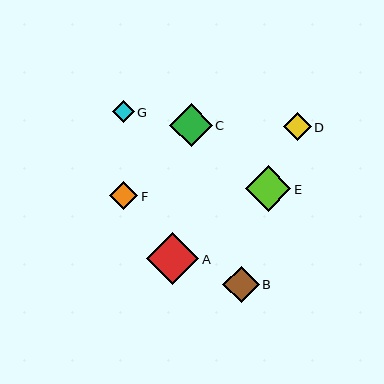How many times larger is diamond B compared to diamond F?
Diamond B is approximately 1.3 times the size of diamond F.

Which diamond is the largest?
Diamond A is the largest with a size of approximately 52 pixels.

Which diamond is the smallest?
Diamond G is the smallest with a size of approximately 22 pixels.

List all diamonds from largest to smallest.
From largest to smallest: A, E, C, B, F, D, G.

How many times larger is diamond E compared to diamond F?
Diamond E is approximately 1.6 times the size of diamond F.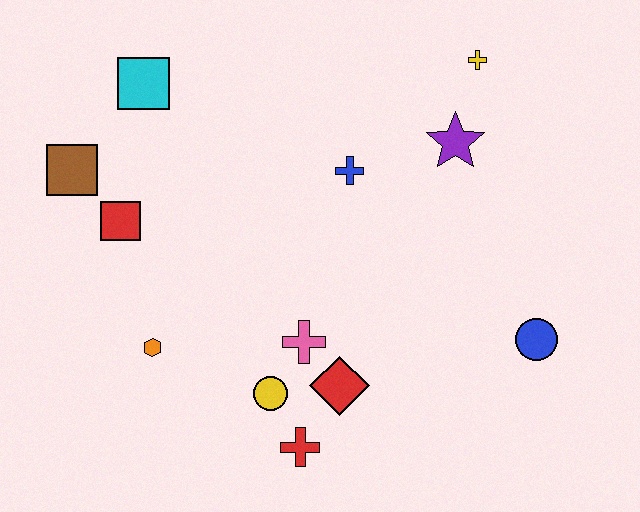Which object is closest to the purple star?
The yellow cross is closest to the purple star.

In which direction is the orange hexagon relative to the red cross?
The orange hexagon is to the left of the red cross.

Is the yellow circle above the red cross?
Yes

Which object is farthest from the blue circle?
The brown square is farthest from the blue circle.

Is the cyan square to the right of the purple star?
No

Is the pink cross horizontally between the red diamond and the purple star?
No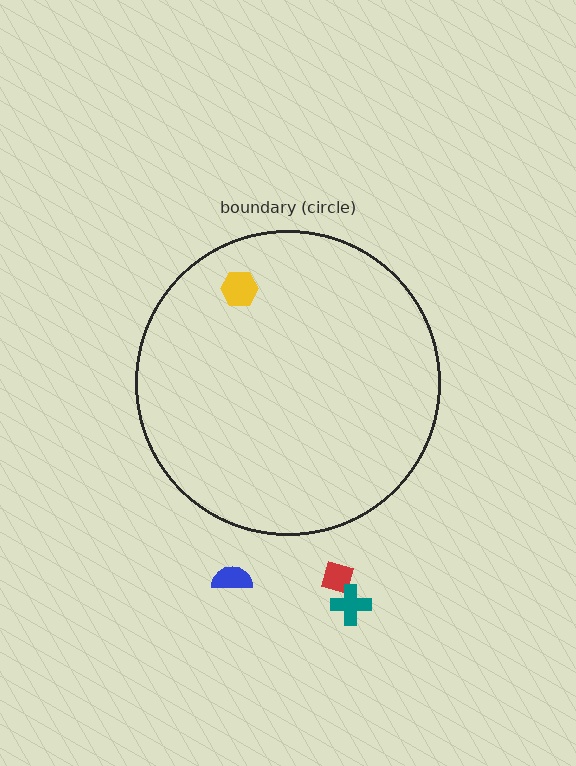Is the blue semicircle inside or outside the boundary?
Outside.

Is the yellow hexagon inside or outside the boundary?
Inside.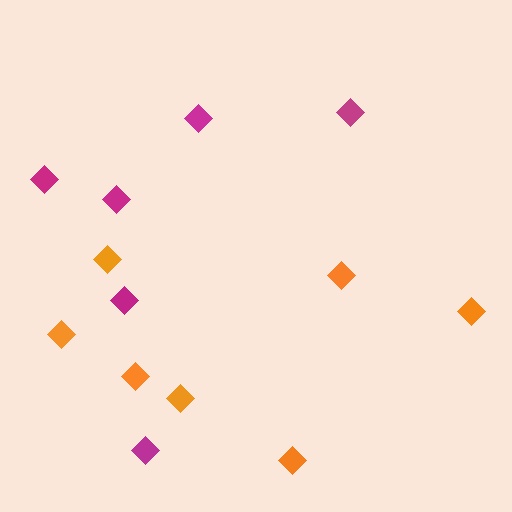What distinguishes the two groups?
There are 2 groups: one group of orange diamonds (7) and one group of magenta diamonds (6).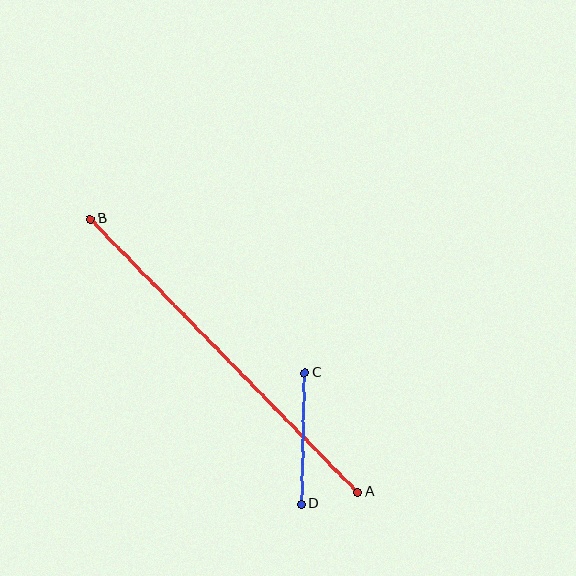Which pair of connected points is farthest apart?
Points A and B are farthest apart.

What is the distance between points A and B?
The distance is approximately 382 pixels.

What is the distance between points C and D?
The distance is approximately 131 pixels.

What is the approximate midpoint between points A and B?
The midpoint is at approximately (224, 355) pixels.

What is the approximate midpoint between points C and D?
The midpoint is at approximately (303, 438) pixels.